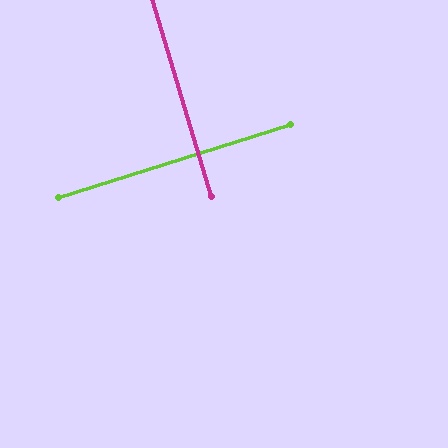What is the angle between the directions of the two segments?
Approximately 89 degrees.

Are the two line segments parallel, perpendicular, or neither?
Perpendicular — they meet at approximately 89°.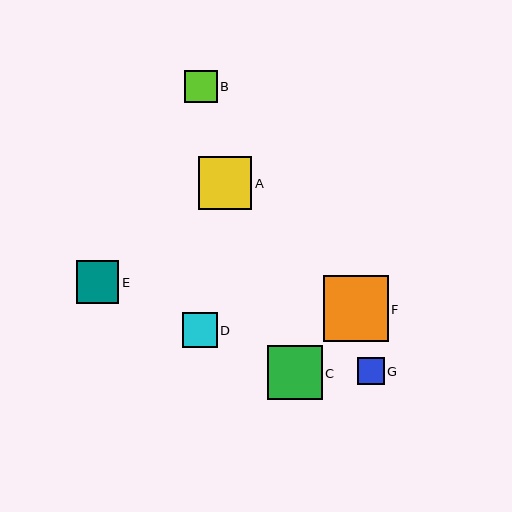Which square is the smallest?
Square G is the smallest with a size of approximately 27 pixels.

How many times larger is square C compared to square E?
Square C is approximately 1.3 times the size of square E.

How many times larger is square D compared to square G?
Square D is approximately 1.3 times the size of square G.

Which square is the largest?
Square F is the largest with a size of approximately 65 pixels.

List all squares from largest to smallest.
From largest to smallest: F, C, A, E, D, B, G.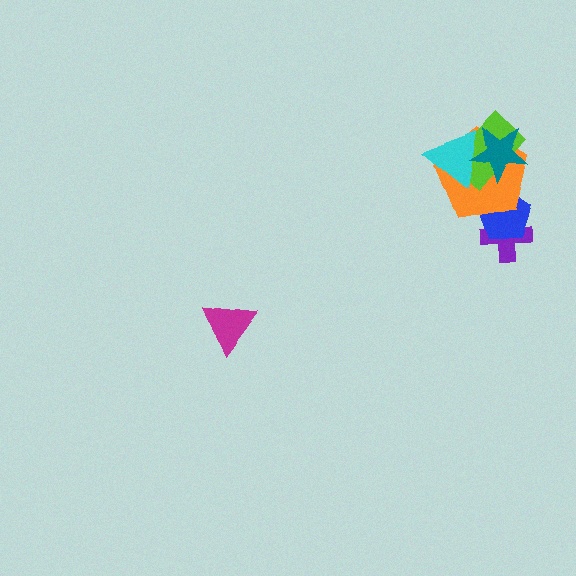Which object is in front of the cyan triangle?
The teal star is in front of the cyan triangle.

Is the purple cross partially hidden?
Yes, it is partially covered by another shape.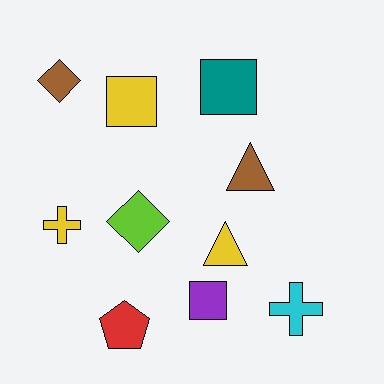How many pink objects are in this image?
There are no pink objects.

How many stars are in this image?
There are no stars.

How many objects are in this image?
There are 10 objects.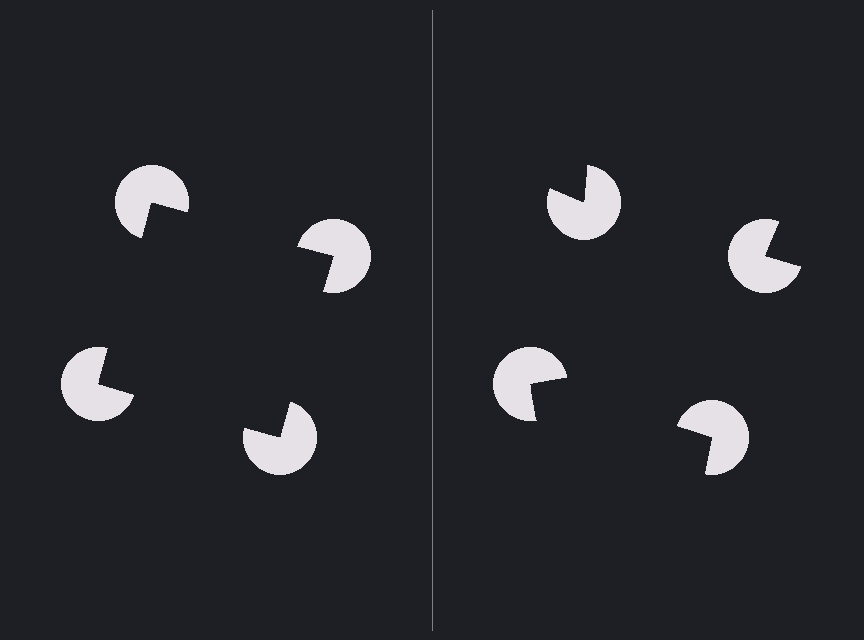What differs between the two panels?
The pac-man discs are positioned identically on both sides; only the wedge orientations differ. On the left they align to a square; on the right they are misaligned.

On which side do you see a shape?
An illusory square appears on the left side. On the right side the wedge cuts are rotated, so no coherent shape forms.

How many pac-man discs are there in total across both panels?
8 — 4 on each side.